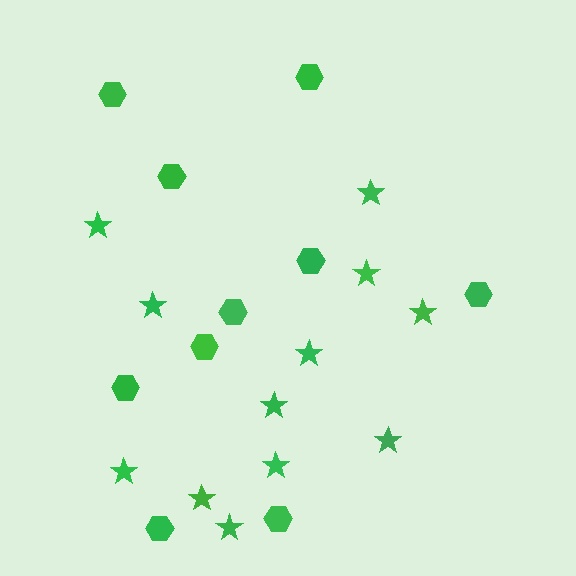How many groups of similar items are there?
There are 2 groups: one group of hexagons (10) and one group of stars (12).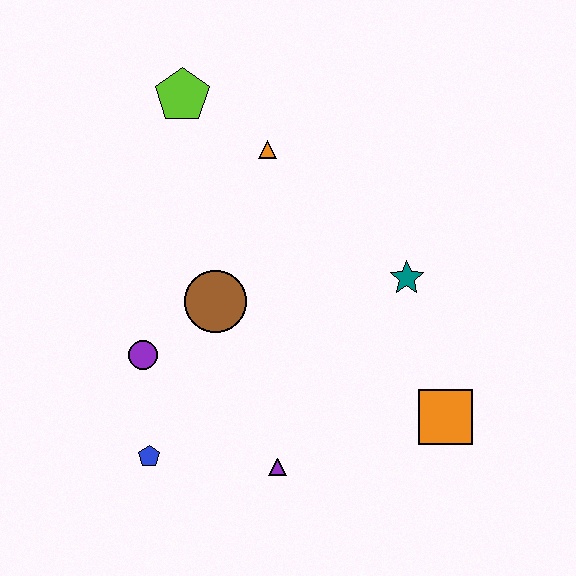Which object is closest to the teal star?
The orange square is closest to the teal star.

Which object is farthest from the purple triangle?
The lime pentagon is farthest from the purple triangle.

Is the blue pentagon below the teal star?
Yes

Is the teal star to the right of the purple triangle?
Yes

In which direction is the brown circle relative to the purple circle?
The brown circle is to the right of the purple circle.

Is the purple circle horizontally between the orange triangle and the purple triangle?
No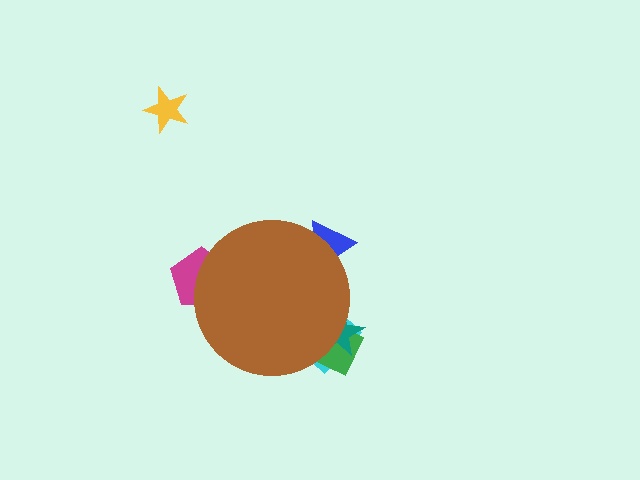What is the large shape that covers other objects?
A brown circle.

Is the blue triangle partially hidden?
Yes, the blue triangle is partially hidden behind the brown circle.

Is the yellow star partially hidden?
No, the yellow star is fully visible.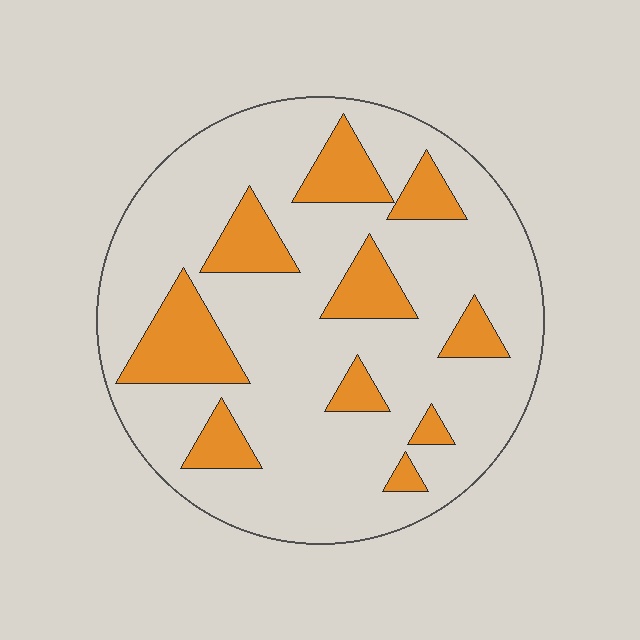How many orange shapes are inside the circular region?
10.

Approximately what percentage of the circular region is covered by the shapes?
Approximately 20%.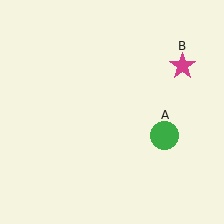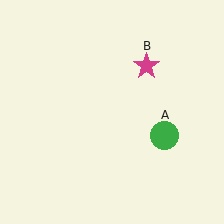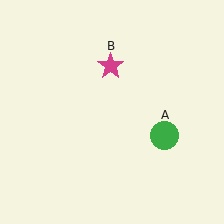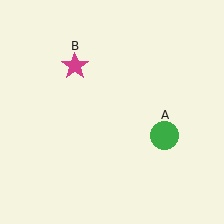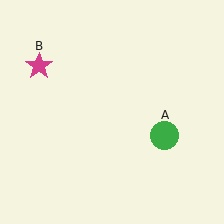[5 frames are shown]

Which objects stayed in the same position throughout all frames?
Green circle (object A) remained stationary.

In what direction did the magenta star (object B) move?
The magenta star (object B) moved left.